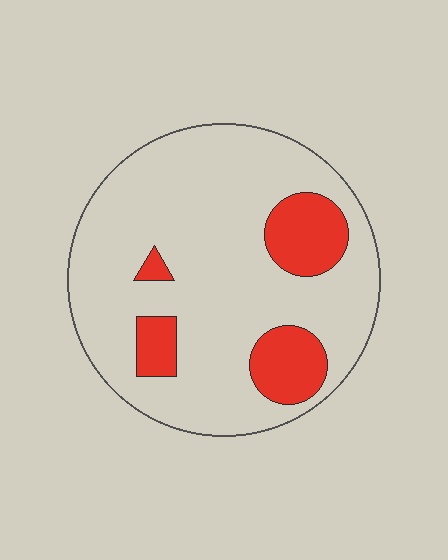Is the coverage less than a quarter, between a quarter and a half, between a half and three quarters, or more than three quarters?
Less than a quarter.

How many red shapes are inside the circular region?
4.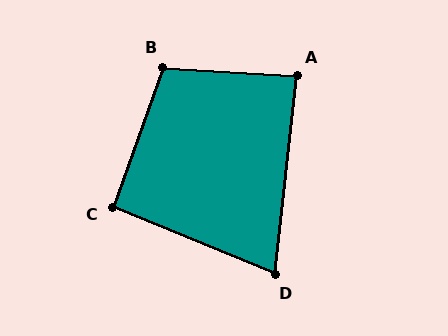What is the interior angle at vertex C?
Approximately 93 degrees (approximately right).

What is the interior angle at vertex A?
Approximately 87 degrees (approximately right).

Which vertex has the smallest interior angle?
D, at approximately 74 degrees.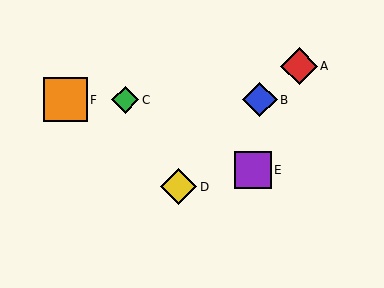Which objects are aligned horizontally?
Objects B, C, F are aligned horizontally.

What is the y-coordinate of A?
Object A is at y≈66.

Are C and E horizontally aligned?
No, C is at y≈100 and E is at y≈170.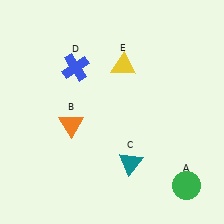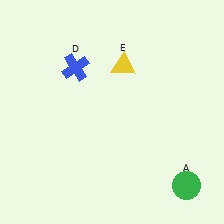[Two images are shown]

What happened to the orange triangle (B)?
The orange triangle (B) was removed in Image 2. It was in the bottom-left area of Image 1.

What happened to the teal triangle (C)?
The teal triangle (C) was removed in Image 2. It was in the bottom-right area of Image 1.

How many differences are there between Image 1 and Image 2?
There are 2 differences between the two images.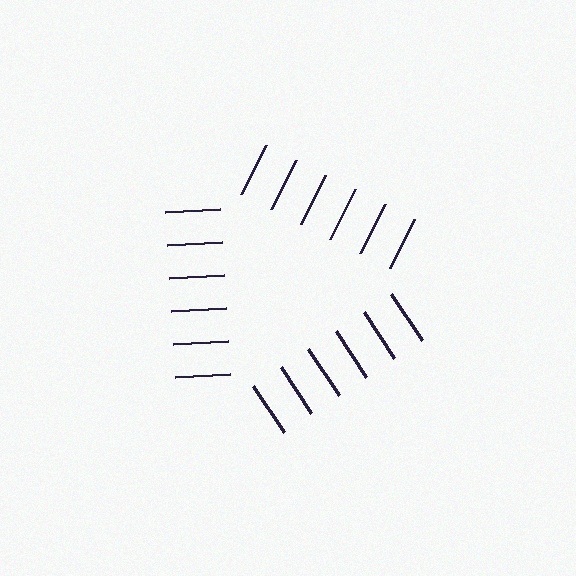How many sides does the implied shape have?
3 sides — the line-ends trace a triangle.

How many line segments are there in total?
18 — 6 along each of the 3 edges.